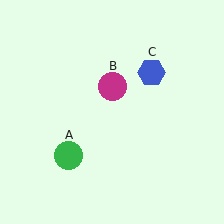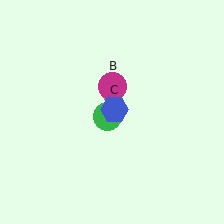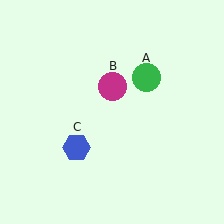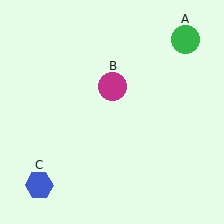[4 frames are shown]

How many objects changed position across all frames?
2 objects changed position: green circle (object A), blue hexagon (object C).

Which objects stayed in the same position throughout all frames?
Magenta circle (object B) remained stationary.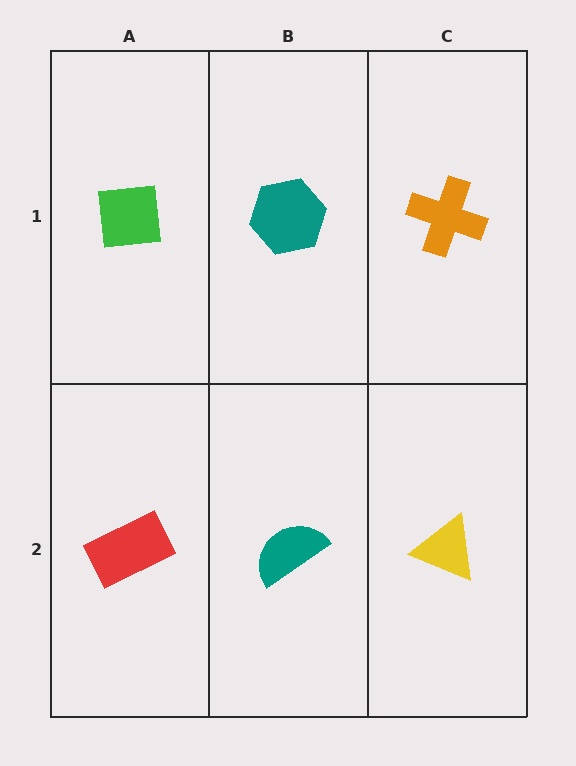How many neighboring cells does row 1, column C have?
2.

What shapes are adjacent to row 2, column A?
A green square (row 1, column A), a teal semicircle (row 2, column B).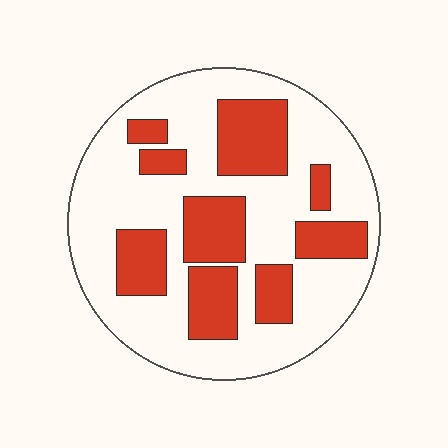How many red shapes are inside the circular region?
9.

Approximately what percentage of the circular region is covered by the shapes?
Approximately 30%.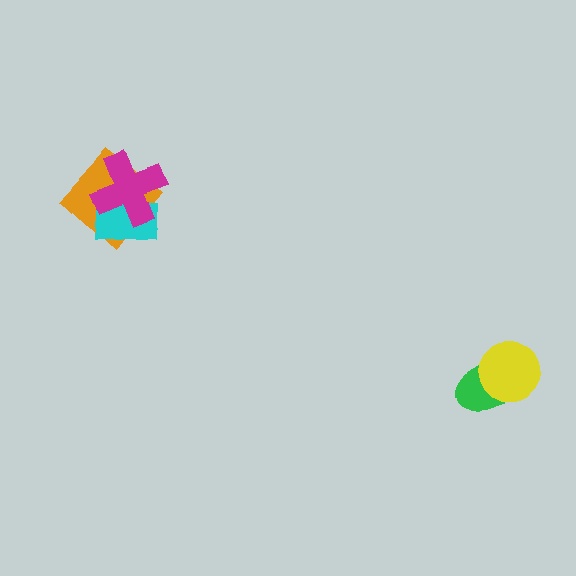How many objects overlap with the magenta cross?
2 objects overlap with the magenta cross.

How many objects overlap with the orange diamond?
2 objects overlap with the orange diamond.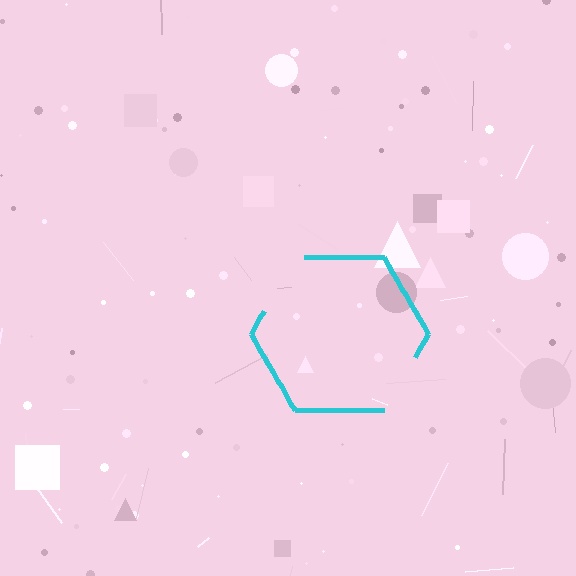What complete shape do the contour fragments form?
The contour fragments form a hexagon.